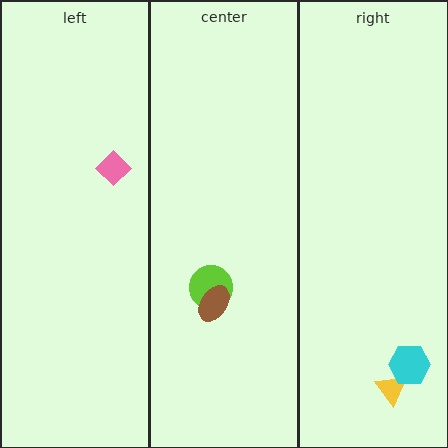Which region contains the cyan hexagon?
The right region.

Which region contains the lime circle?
The center region.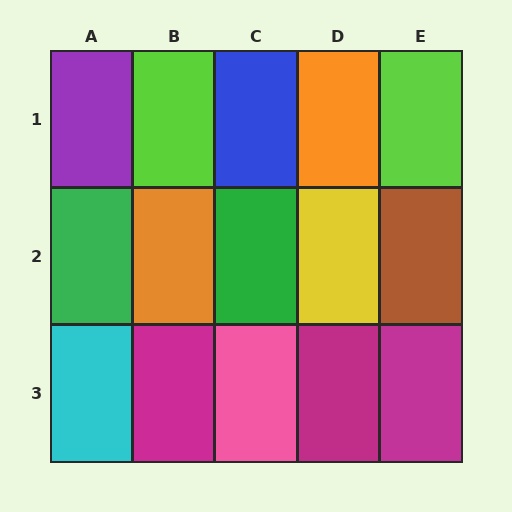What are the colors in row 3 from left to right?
Cyan, magenta, pink, magenta, magenta.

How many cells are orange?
2 cells are orange.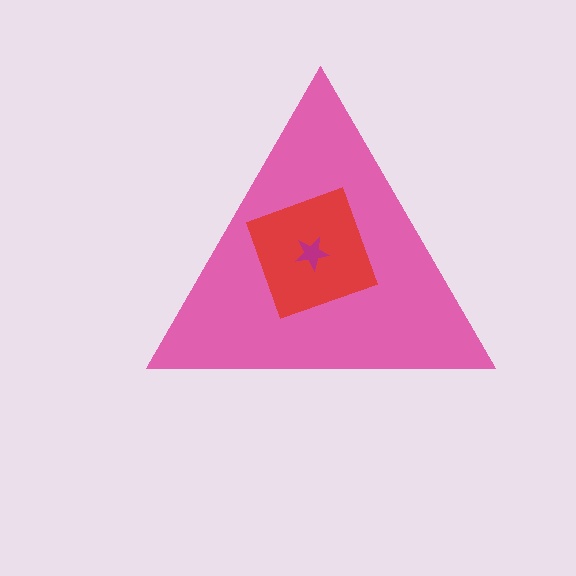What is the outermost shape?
The pink triangle.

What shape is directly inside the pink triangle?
The red diamond.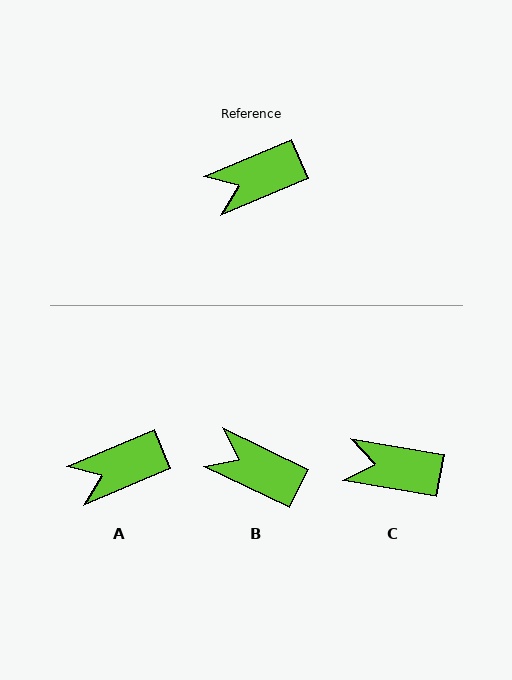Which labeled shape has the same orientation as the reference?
A.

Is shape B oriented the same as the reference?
No, it is off by about 49 degrees.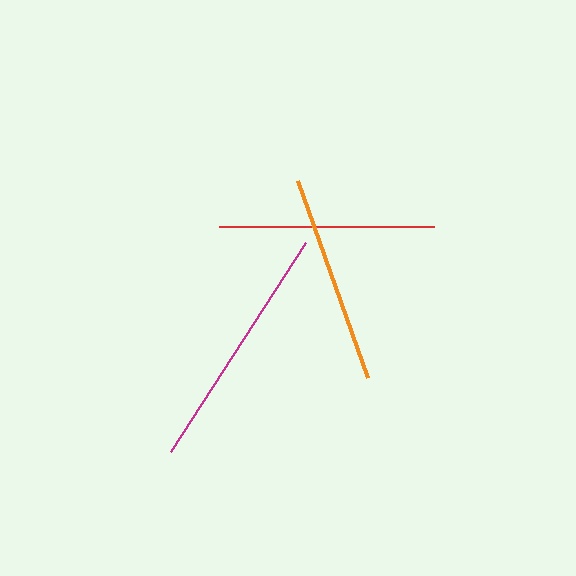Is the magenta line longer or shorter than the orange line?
The magenta line is longer than the orange line.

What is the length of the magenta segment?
The magenta segment is approximately 248 pixels long.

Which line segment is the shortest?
The orange line is the shortest at approximately 209 pixels.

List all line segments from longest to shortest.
From longest to shortest: magenta, red, orange.